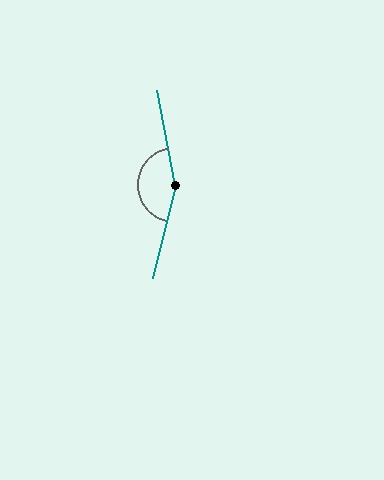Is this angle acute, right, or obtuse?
It is obtuse.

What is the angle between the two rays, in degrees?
Approximately 156 degrees.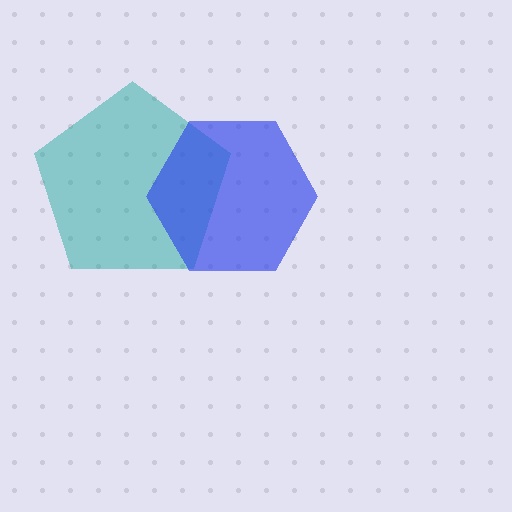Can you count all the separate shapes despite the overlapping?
Yes, there are 2 separate shapes.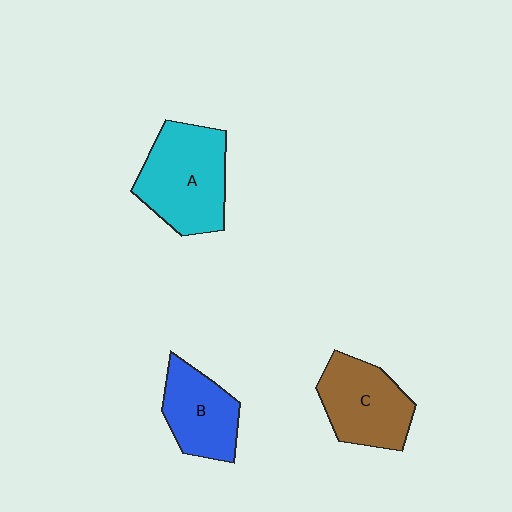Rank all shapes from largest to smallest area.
From largest to smallest: A (cyan), C (brown), B (blue).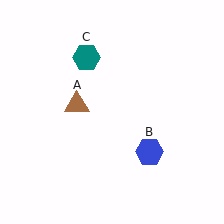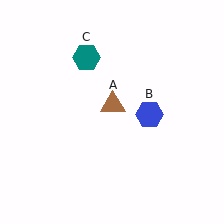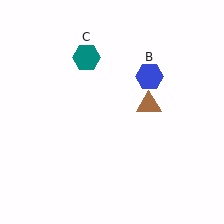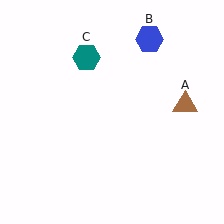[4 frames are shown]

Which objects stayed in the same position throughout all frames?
Teal hexagon (object C) remained stationary.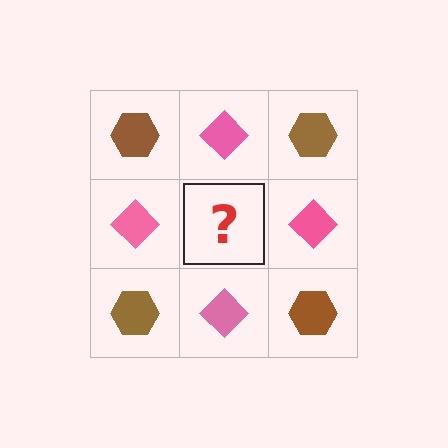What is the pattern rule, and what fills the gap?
The rule is that it alternates brown hexagon and pink diamond in a checkerboard pattern. The gap should be filled with a brown hexagon.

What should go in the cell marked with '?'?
The missing cell should contain a brown hexagon.